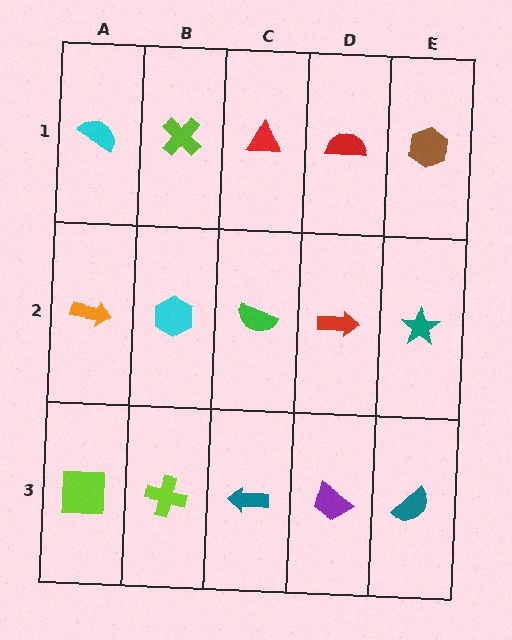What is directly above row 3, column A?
An orange arrow.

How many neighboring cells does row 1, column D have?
3.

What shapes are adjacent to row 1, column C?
A green semicircle (row 2, column C), a lime cross (row 1, column B), a red semicircle (row 1, column D).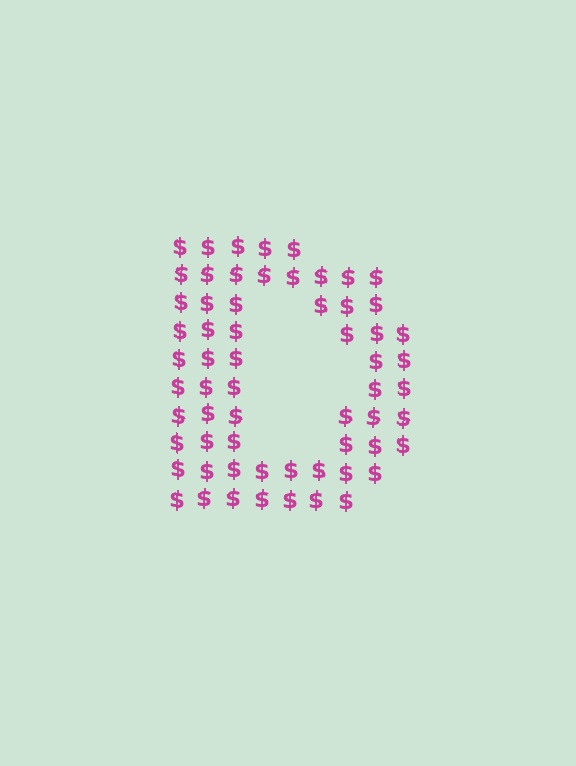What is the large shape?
The large shape is the letter D.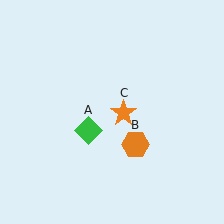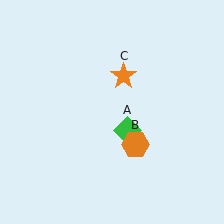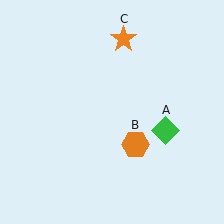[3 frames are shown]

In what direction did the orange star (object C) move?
The orange star (object C) moved up.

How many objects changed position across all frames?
2 objects changed position: green diamond (object A), orange star (object C).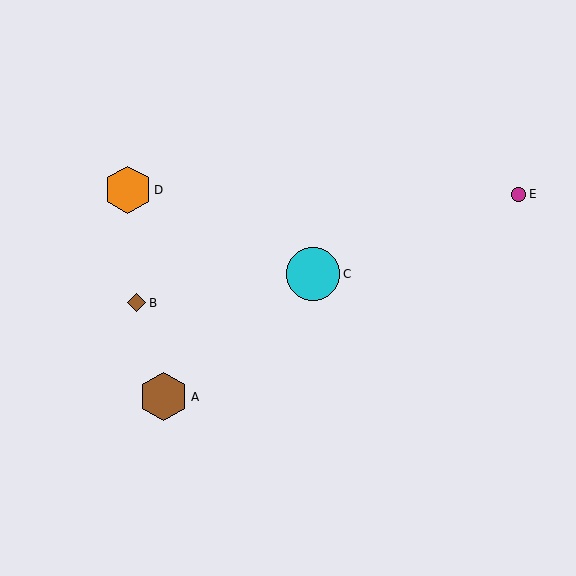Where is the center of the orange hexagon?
The center of the orange hexagon is at (128, 190).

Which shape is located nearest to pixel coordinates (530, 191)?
The magenta circle (labeled E) at (519, 195) is nearest to that location.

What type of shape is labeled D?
Shape D is an orange hexagon.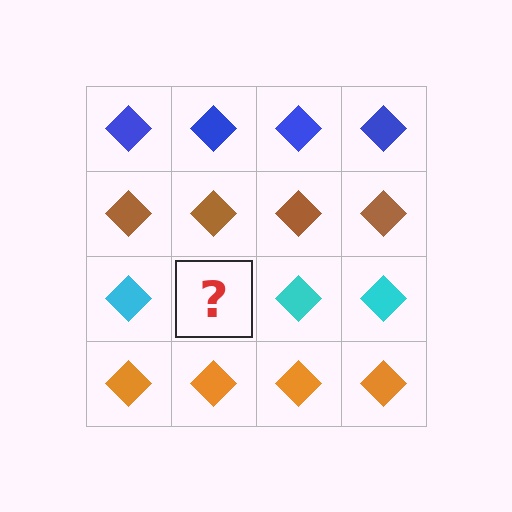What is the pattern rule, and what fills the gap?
The rule is that each row has a consistent color. The gap should be filled with a cyan diamond.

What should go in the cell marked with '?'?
The missing cell should contain a cyan diamond.